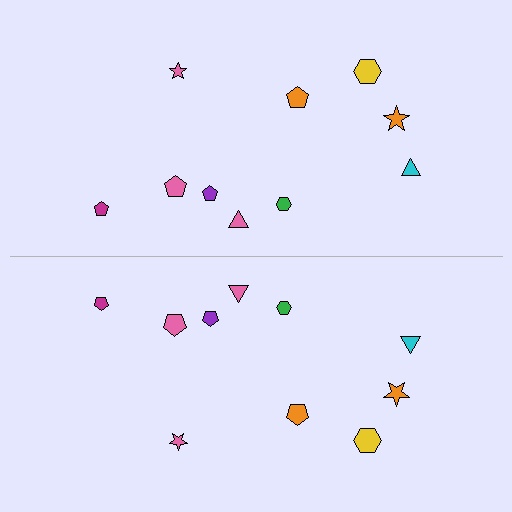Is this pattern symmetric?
Yes, this pattern has bilateral (reflection) symmetry.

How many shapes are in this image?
There are 20 shapes in this image.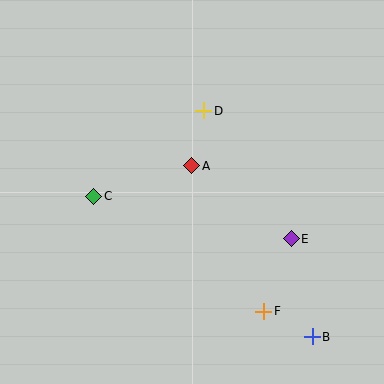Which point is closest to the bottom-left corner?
Point C is closest to the bottom-left corner.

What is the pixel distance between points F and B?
The distance between F and B is 55 pixels.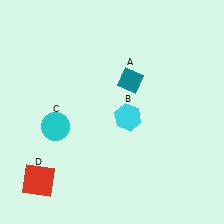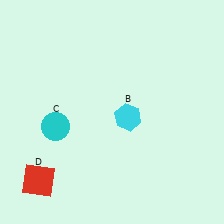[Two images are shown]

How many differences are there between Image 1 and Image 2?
There is 1 difference between the two images.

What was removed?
The teal diamond (A) was removed in Image 2.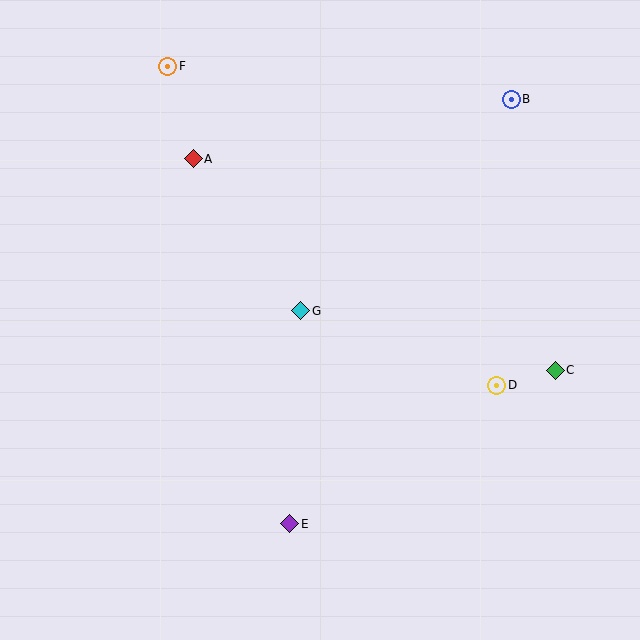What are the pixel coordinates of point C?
Point C is at (555, 370).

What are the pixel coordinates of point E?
Point E is at (290, 524).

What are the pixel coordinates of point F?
Point F is at (168, 66).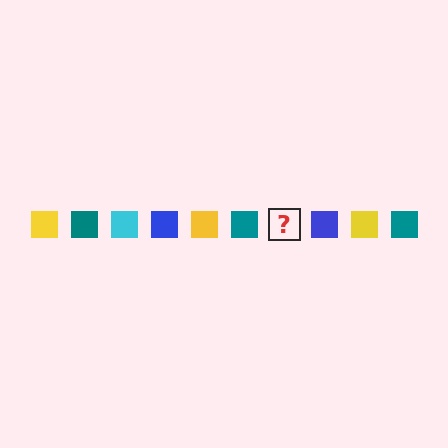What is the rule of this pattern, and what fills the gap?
The rule is that the pattern cycles through yellow, teal, cyan, blue squares. The gap should be filled with a cyan square.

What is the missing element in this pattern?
The missing element is a cyan square.